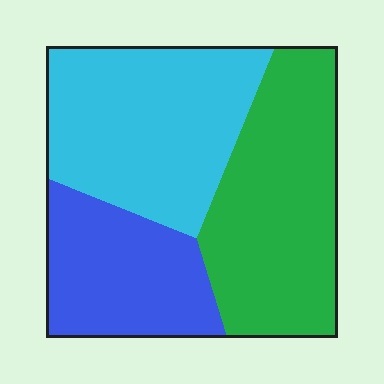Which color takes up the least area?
Blue, at roughly 25%.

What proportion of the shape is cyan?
Cyan covers roughly 40% of the shape.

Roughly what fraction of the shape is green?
Green takes up between a third and a half of the shape.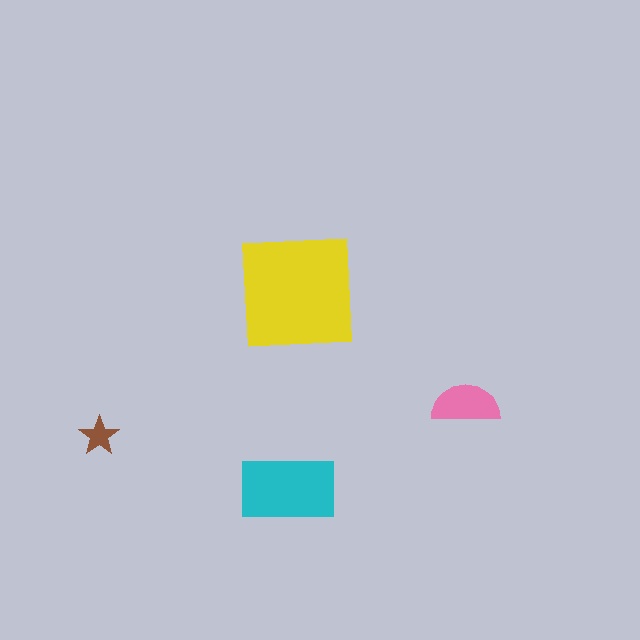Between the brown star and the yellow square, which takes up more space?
The yellow square.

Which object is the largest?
The yellow square.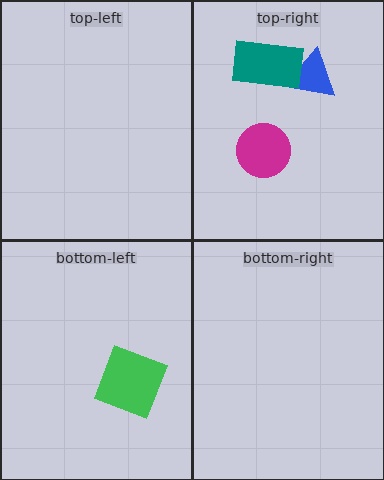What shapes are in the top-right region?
The blue triangle, the teal rectangle, the magenta circle.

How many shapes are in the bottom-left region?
1.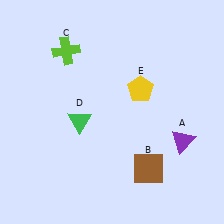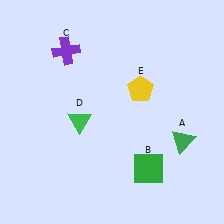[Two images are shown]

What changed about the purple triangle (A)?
In Image 1, A is purple. In Image 2, it changed to green.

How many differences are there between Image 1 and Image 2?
There are 3 differences between the two images.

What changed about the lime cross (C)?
In Image 1, C is lime. In Image 2, it changed to purple.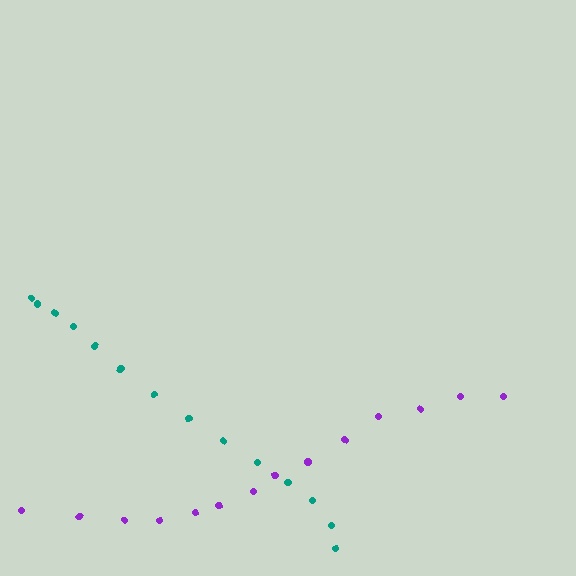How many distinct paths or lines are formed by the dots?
There are 2 distinct paths.